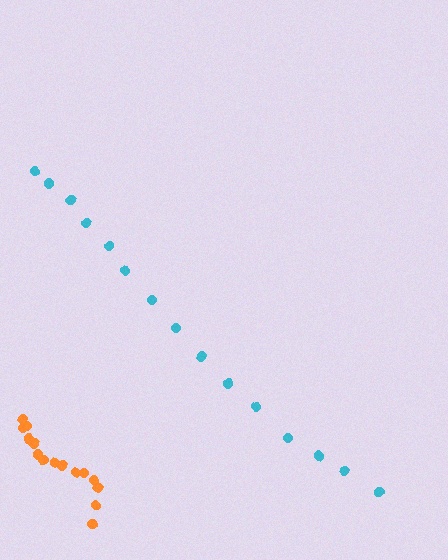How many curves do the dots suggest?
There are 2 distinct paths.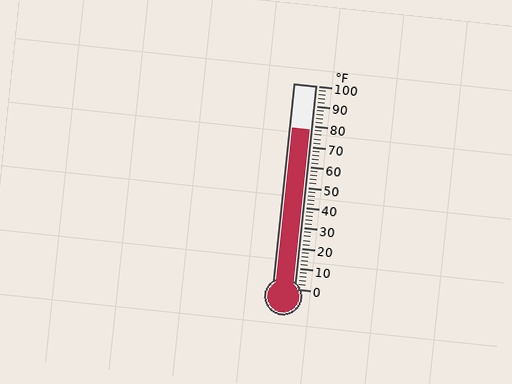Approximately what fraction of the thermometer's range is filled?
The thermometer is filled to approximately 80% of its range.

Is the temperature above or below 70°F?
The temperature is above 70°F.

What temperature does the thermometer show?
The thermometer shows approximately 78°F.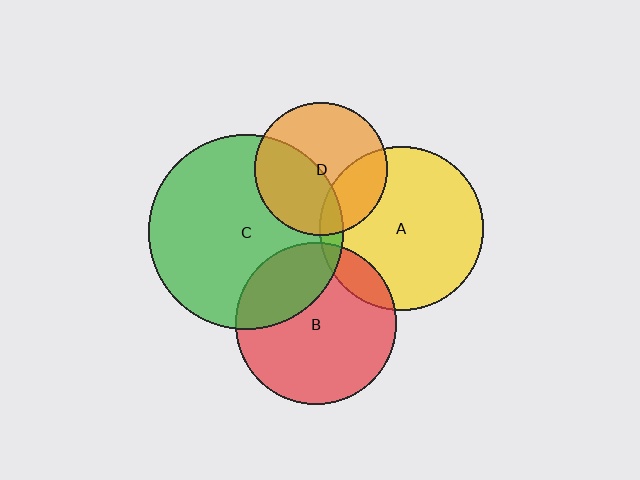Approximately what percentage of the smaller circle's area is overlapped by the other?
Approximately 40%.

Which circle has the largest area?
Circle C (green).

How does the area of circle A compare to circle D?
Approximately 1.5 times.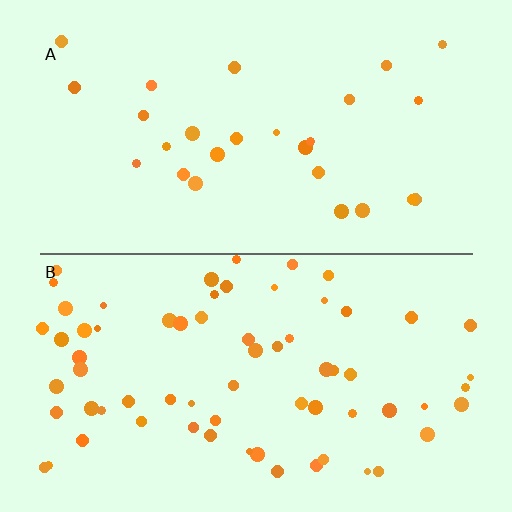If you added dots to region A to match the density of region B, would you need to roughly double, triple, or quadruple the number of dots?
Approximately triple.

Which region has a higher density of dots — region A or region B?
B (the bottom).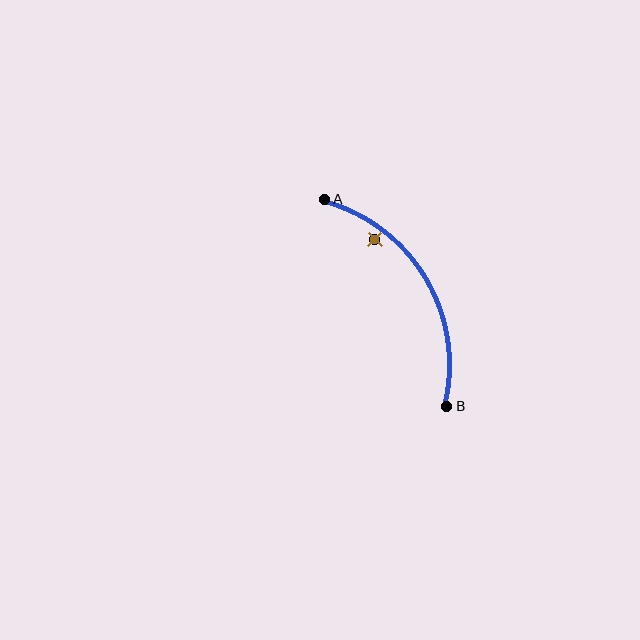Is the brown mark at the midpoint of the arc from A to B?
No — the brown mark does not lie on the arc at all. It sits slightly inside the curve.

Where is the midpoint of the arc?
The arc midpoint is the point on the curve farthest from the straight line joining A and B. It sits to the right of that line.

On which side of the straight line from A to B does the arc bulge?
The arc bulges to the right of the straight line connecting A and B.